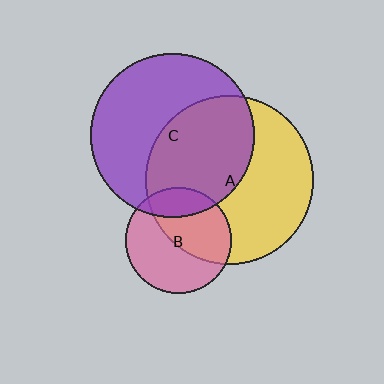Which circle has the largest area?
Circle A (yellow).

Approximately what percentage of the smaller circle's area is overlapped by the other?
Approximately 50%.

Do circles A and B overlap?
Yes.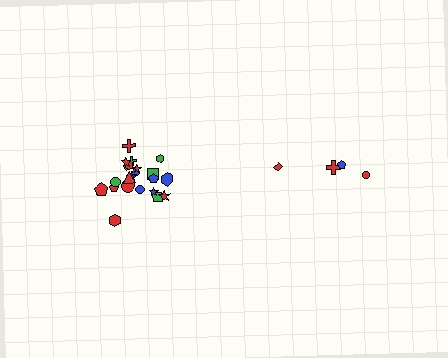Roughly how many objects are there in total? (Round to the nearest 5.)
Roughly 25 objects in total.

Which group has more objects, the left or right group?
The left group.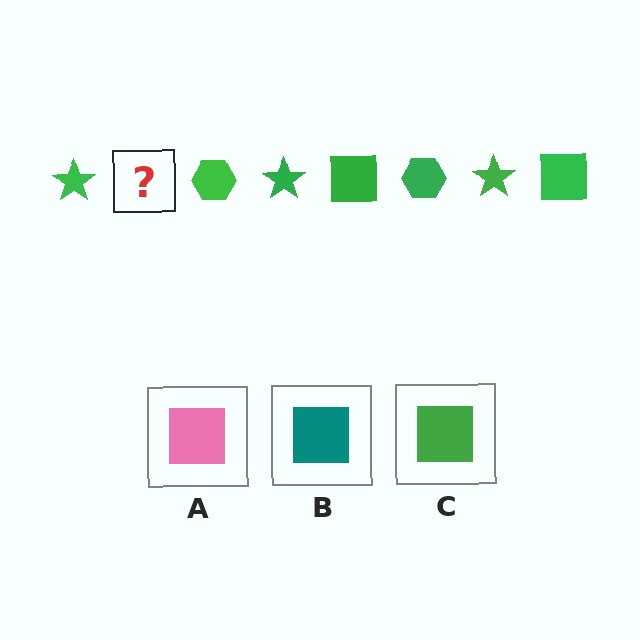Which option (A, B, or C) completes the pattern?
C.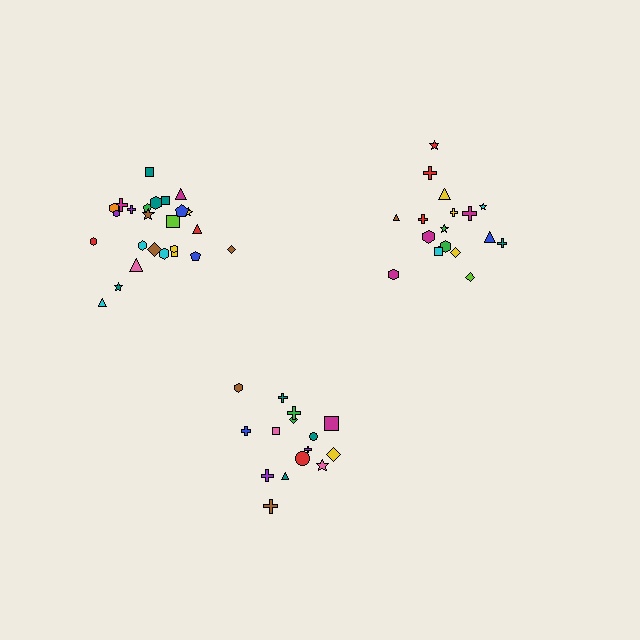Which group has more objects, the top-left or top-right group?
The top-left group.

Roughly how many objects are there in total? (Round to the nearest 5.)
Roughly 60 objects in total.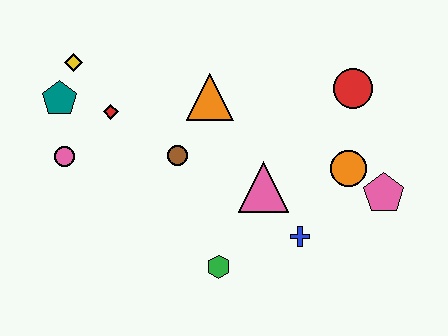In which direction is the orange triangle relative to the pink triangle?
The orange triangle is above the pink triangle.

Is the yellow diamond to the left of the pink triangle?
Yes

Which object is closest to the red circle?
The orange circle is closest to the red circle.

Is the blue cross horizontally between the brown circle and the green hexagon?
No